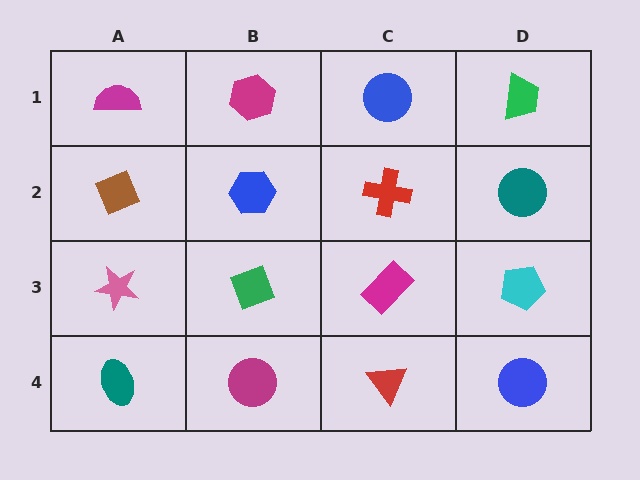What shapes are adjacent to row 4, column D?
A cyan pentagon (row 3, column D), a red triangle (row 4, column C).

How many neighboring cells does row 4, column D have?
2.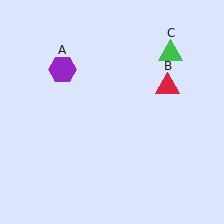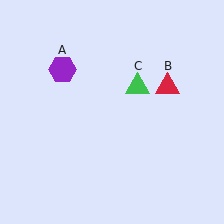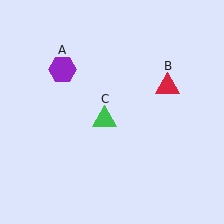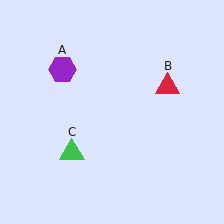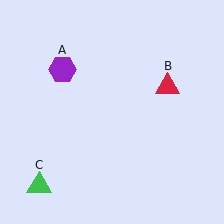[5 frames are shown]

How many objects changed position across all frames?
1 object changed position: green triangle (object C).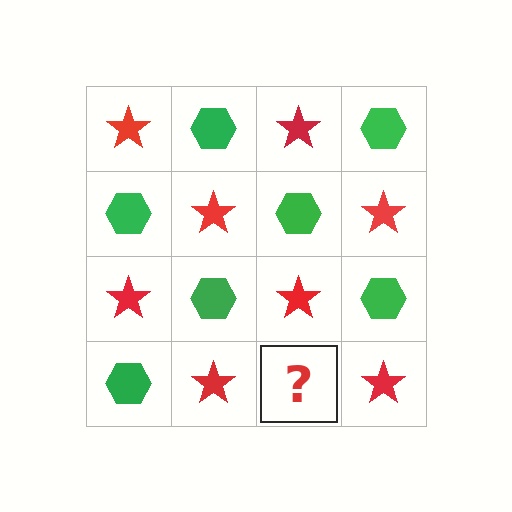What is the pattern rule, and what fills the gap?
The rule is that it alternates red star and green hexagon in a checkerboard pattern. The gap should be filled with a green hexagon.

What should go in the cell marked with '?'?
The missing cell should contain a green hexagon.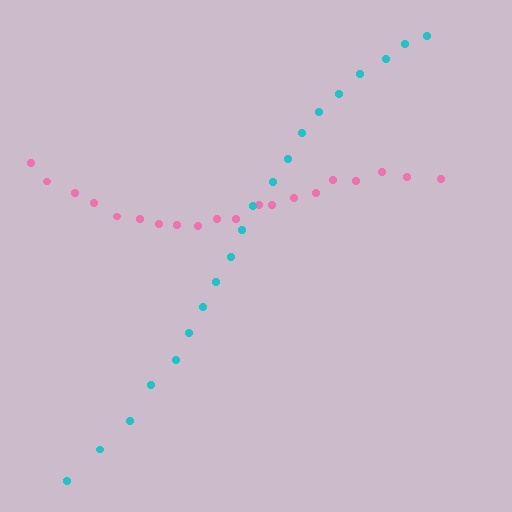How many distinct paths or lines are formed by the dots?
There are 2 distinct paths.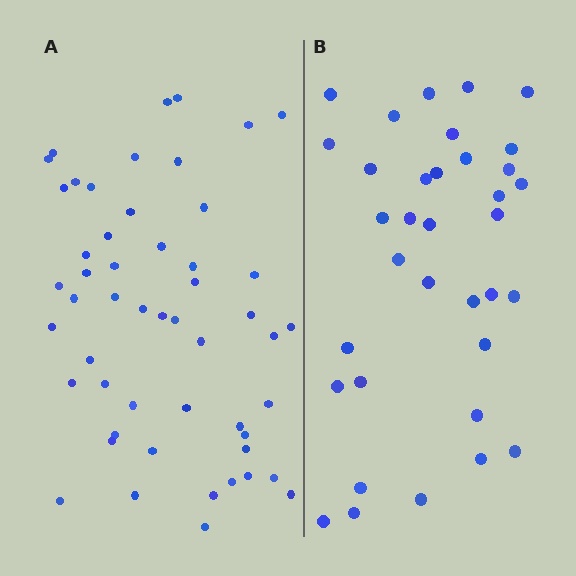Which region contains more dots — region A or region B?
Region A (the left region) has more dots.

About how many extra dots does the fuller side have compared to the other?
Region A has approximately 15 more dots than region B.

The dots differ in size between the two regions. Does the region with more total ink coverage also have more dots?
No. Region B has more total ink coverage because its dots are larger, but region A actually contains more individual dots. Total area can be misleading — the number of items is what matters here.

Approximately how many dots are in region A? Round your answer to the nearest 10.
About 50 dots. (The exact count is 52, which rounds to 50.)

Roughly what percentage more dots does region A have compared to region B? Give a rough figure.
About 50% more.